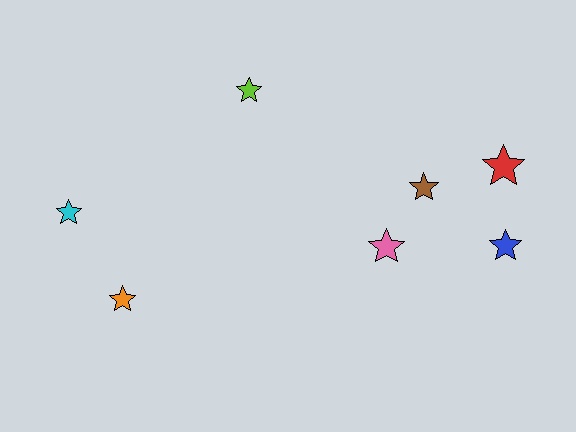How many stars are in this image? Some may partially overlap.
There are 7 stars.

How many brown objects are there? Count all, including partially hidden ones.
There is 1 brown object.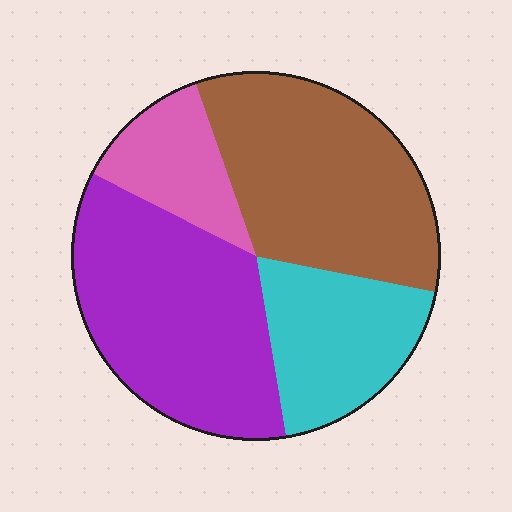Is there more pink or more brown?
Brown.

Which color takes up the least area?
Pink, at roughly 10%.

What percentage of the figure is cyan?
Cyan covers about 20% of the figure.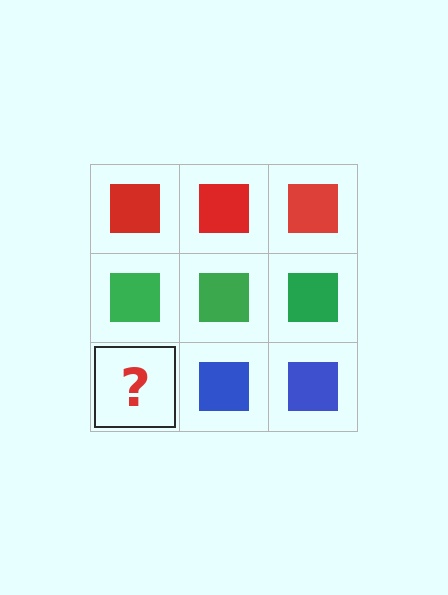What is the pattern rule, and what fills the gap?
The rule is that each row has a consistent color. The gap should be filled with a blue square.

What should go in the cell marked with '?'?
The missing cell should contain a blue square.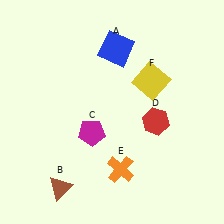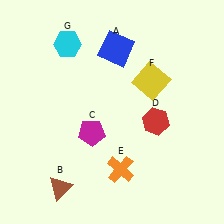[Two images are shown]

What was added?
A cyan hexagon (G) was added in Image 2.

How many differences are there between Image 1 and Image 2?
There is 1 difference between the two images.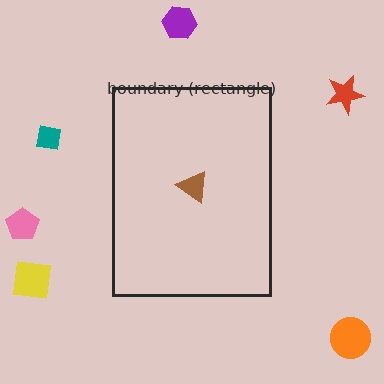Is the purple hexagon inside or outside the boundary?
Outside.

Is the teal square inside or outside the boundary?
Outside.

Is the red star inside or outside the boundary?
Outside.